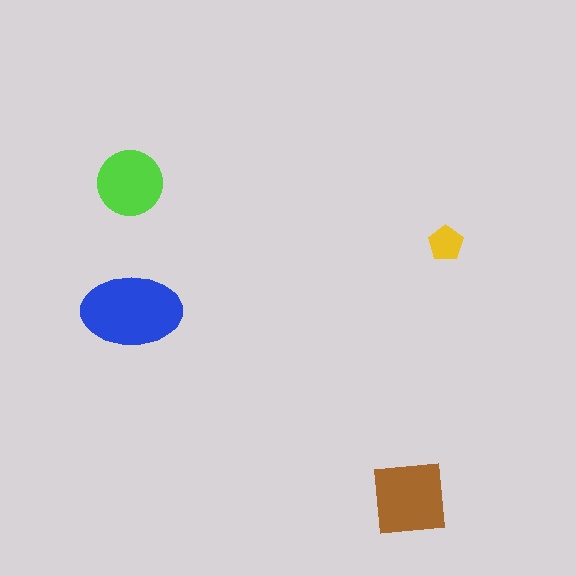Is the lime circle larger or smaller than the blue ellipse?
Smaller.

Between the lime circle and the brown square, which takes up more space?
The brown square.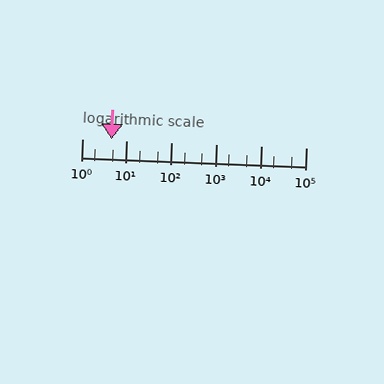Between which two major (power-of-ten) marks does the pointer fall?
The pointer is between 1 and 10.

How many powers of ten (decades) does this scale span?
The scale spans 5 decades, from 1 to 100000.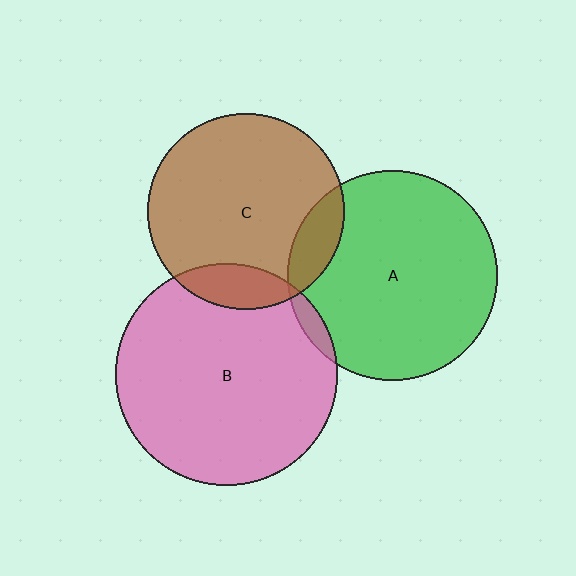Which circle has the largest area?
Circle B (pink).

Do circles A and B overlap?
Yes.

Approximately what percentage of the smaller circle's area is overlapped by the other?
Approximately 5%.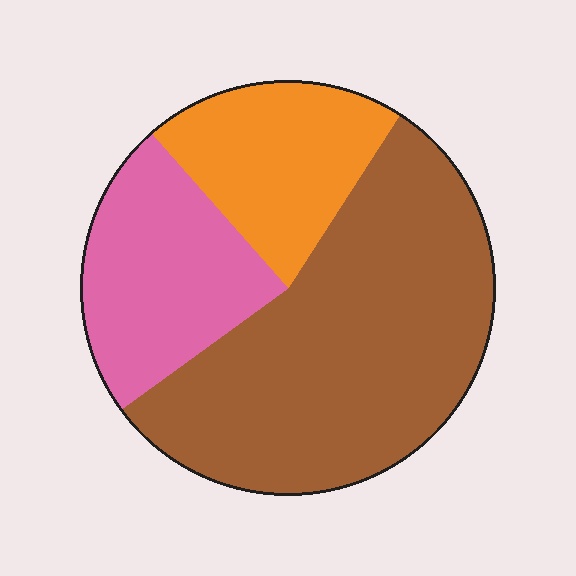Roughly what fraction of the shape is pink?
Pink covers roughly 25% of the shape.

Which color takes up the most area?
Brown, at roughly 55%.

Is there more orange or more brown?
Brown.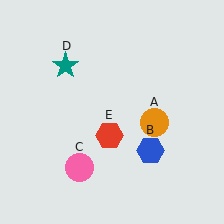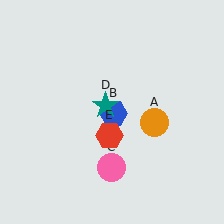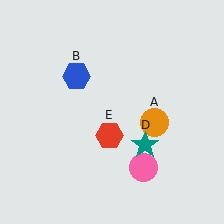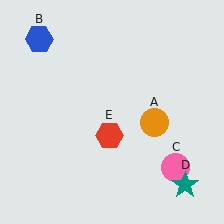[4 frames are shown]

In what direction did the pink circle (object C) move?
The pink circle (object C) moved right.